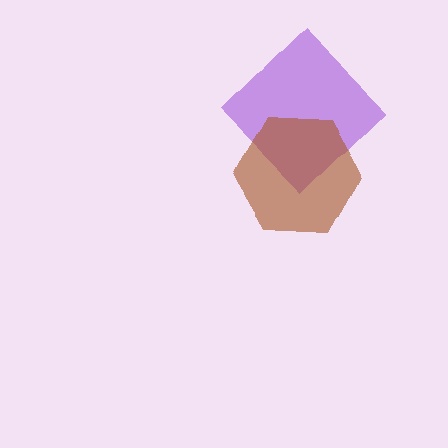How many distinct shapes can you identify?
There are 2 distinct shapes: a purple diamond, a brown hexagon.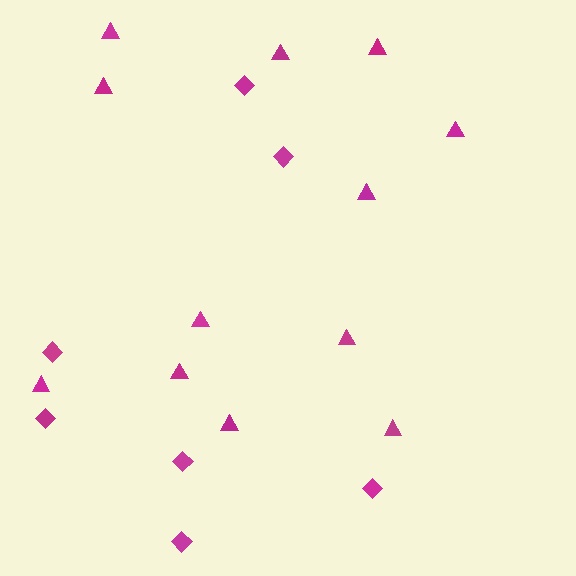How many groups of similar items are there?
There are 2 groups: one group of triangles (12) and one group of diamonds (7).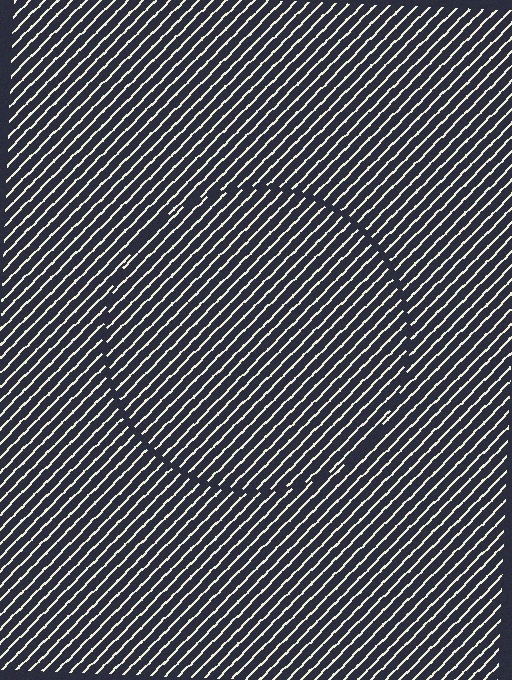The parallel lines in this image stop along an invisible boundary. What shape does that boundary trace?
An illusory circle. The interior of the shape contains the same grating, shifted by half a period — the contour is defined by the phase discontinuity where line-ends from the inner and outer gratings abut.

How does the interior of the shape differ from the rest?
The interior of the shape contains the same grating, shifted by half a period — the contour is defined by the phase discontinuity where line-ends from the inner and outer gratings abut.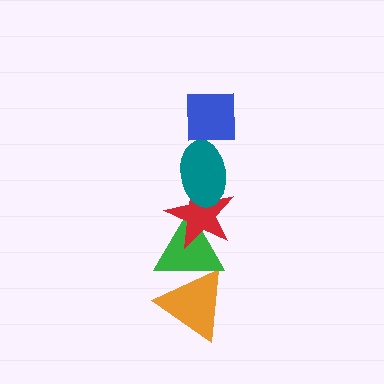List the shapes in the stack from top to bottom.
From top to bottom: the blue square, the teal ellipse, the red star, the green triangle, the orange triangle.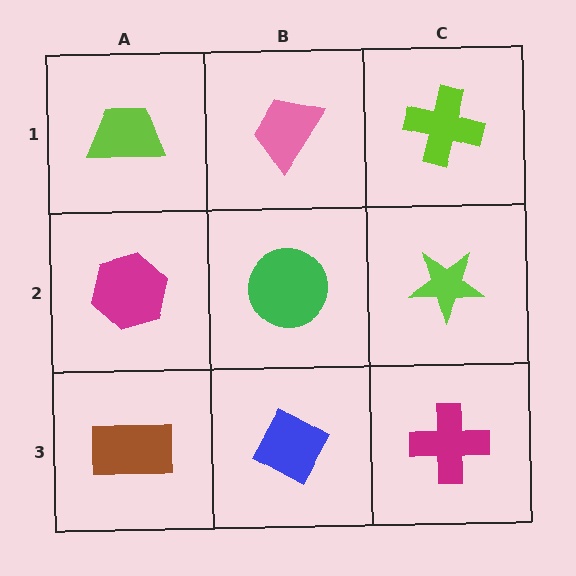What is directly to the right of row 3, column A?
A blue diamond.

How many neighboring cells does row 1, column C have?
2.